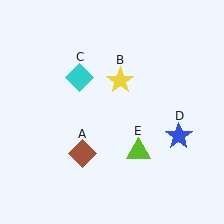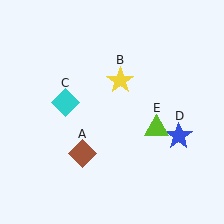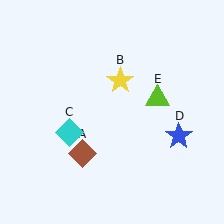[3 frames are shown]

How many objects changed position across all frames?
2 objects changed position: cyan diamond (object C), lime triangle (object E).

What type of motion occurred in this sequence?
The cyan diamond (object C), lime triangle (object E) rotated counterclockwise around the center of the scene.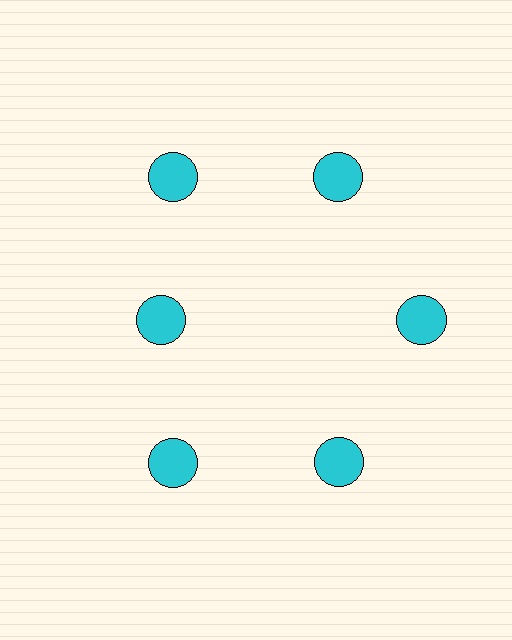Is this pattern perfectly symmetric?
No. The 6 cyan circles are arranged in a ring, but one element near the 9 o'clock position is pulled inward toward the center, breaking the 6-fold rotational symmetry.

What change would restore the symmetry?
The symmetry would be restored by moving it outward, back onto the ring so that all 6 circles sit at equal angles and equal distance from the center.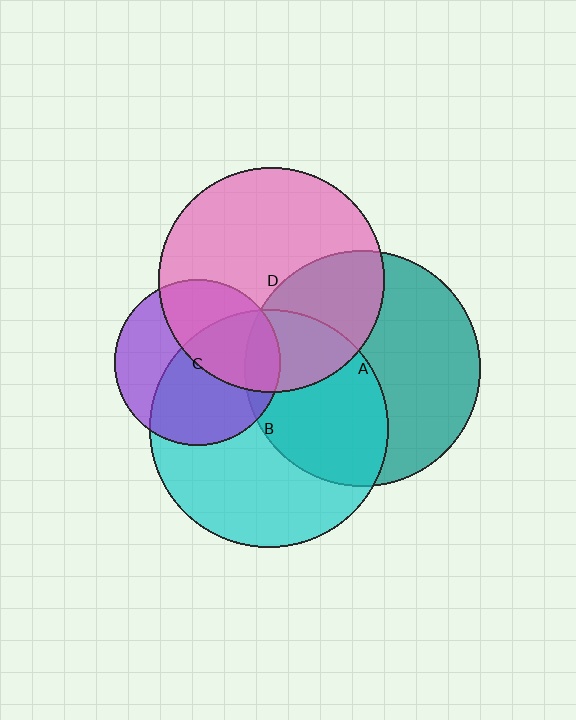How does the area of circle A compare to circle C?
Approximately 2.0 times.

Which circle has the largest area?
Circle B (cyan).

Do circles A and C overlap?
Yes.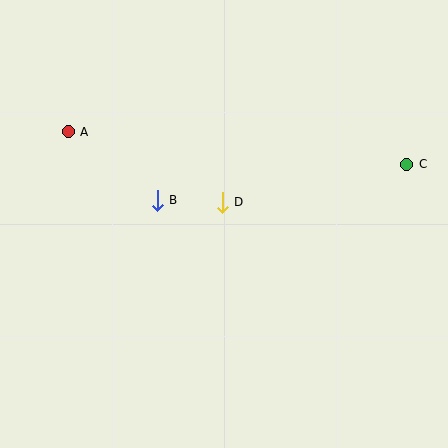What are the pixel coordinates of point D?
Point D is at (222, 202).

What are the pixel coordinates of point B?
Point B is at (157, 200).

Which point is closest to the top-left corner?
Point A is closest to the top-left corner.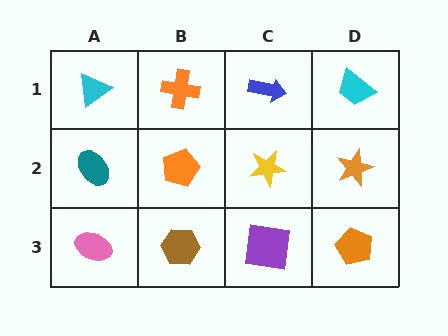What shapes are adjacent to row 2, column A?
A cyan triangle (row 1, column A), a pink ellipse (row 3, column A), an orange pentagon (row 2, column B).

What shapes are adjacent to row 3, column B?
An orange pentagon (row 2, column B), a pink ellipse (row 3, column A), a purple square (row 3, column C).